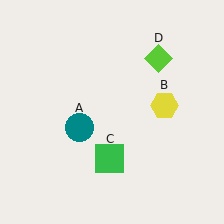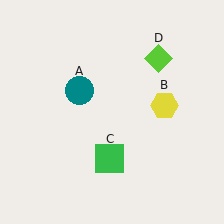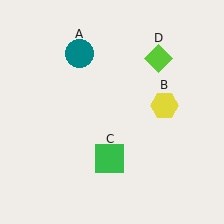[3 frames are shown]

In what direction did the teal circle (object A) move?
The teal circle (object A) moved up.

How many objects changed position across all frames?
1 object changed position: teal circle (object A).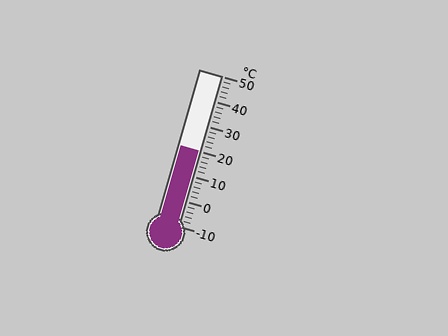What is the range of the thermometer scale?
The thermometer scale ranges from -10°C to 50°C.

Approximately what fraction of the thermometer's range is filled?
The thermometer is filled to approximately 50% of its range.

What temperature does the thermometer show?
The thermometer shows approximately 20°C.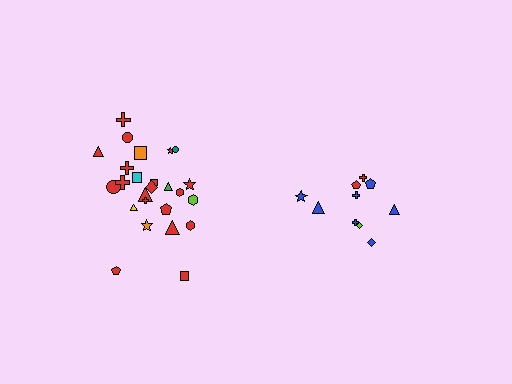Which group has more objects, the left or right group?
The left group.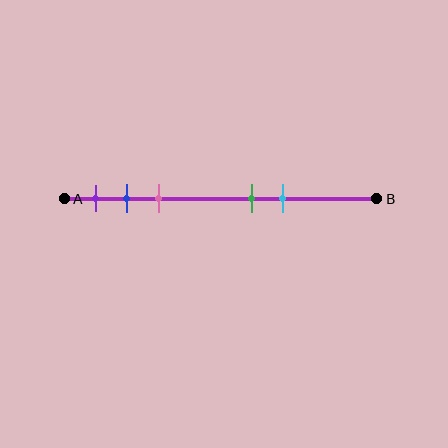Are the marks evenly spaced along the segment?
No, the marks are not evenly spaced.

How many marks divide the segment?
There are 5 marks dividing the segment.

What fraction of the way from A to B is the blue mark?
The blue mark is approximately 20% (0.2) of the way from A to B.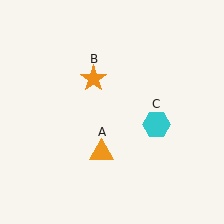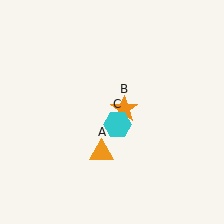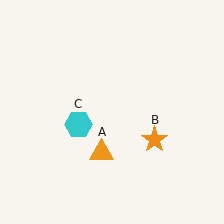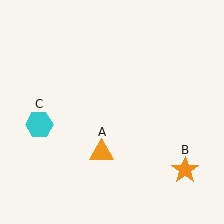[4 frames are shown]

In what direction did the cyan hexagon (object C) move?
The cyan hexagon (object C) moved left.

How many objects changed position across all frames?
2 objects changed position: orange star (object B), cyan hexagon (object C).